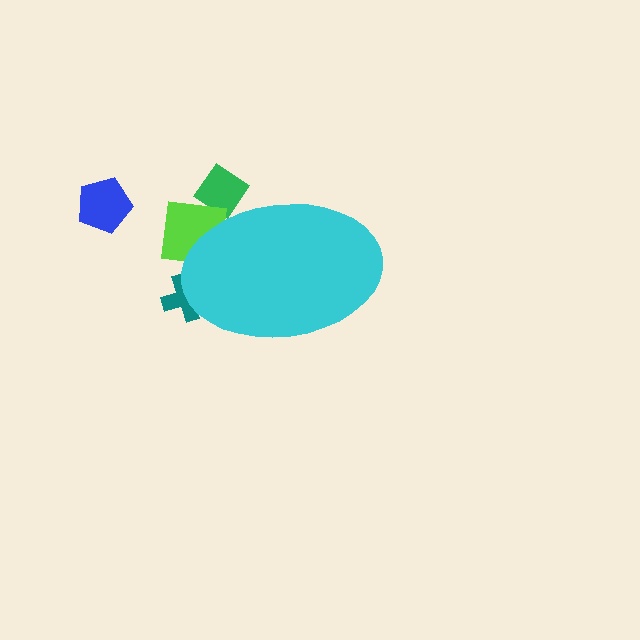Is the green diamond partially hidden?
Yes, the green diamond is partially hidden behind the cyan ellipse.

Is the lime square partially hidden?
Yes, the lime square is partially hidden behind the cyan ellipse.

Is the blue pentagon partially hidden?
No, the blue pentagon is fully visible.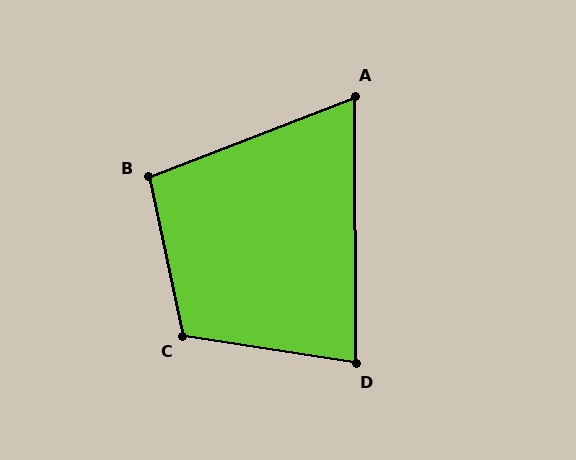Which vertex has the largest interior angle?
C, at approximately 111 degrees.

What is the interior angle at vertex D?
Approximately 81 degrees (acute).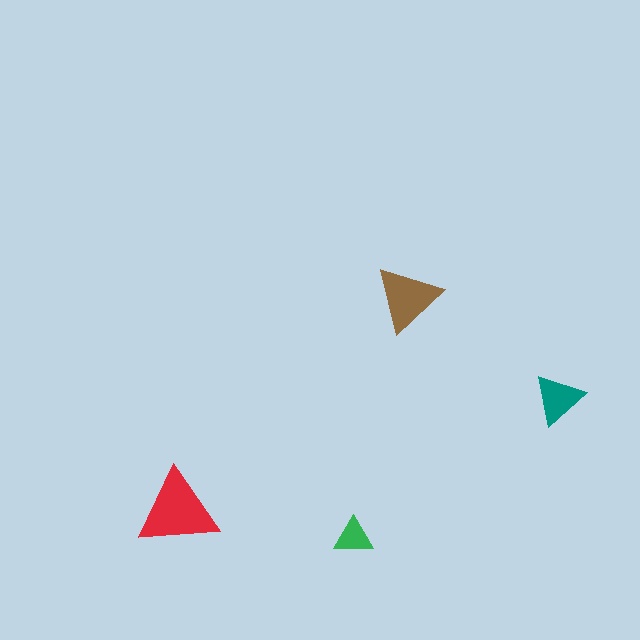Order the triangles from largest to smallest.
the red one, the brown one, the teal one, the green one.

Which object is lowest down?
The green triangle is bottommost.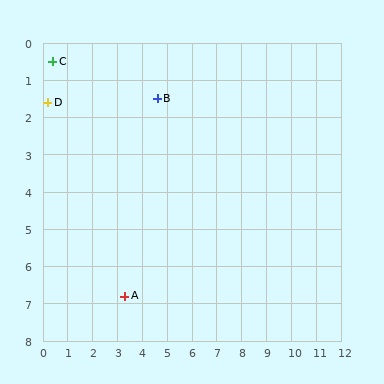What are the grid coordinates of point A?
Point A is at approximately (3.3, 6.8).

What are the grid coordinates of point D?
Point D is at approximately (0.2, 1.6).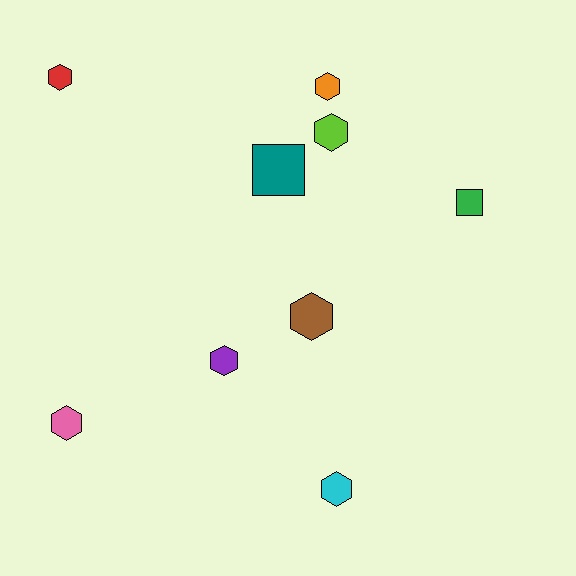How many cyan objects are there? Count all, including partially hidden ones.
There is 1 cyan object.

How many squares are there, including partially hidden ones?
There are 2 squares.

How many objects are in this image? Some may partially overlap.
There are 9 objects.